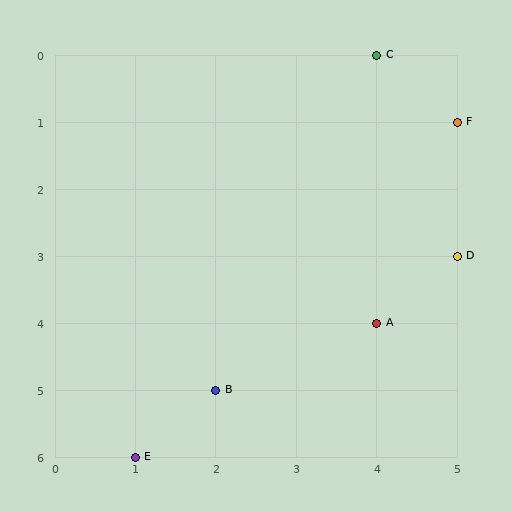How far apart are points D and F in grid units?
Points D and F are 2 rows apart.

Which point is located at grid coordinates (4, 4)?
Point A is at (4, 4).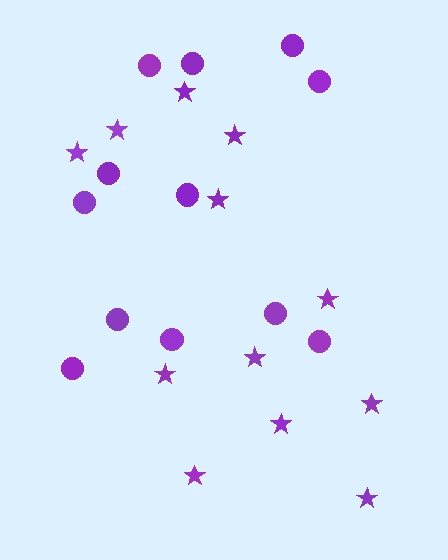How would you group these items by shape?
There are 2 groups: one group of circles (12) and one group of stars (12).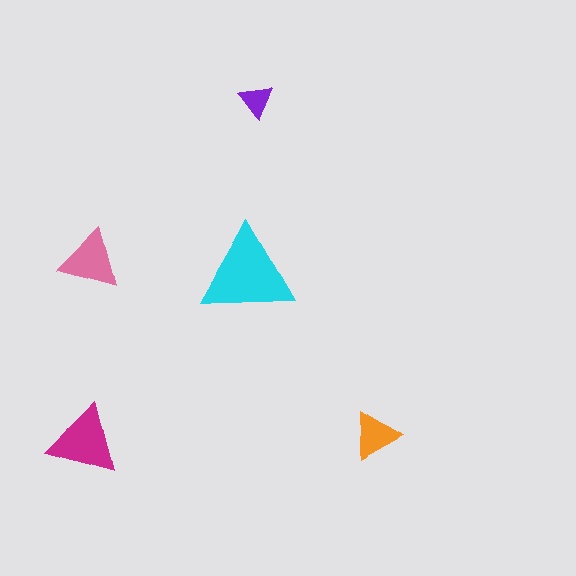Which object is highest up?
The purple triangle is topmost.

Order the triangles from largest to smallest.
the cyan one, the magenta one, the pink one, the orange one, the purple one.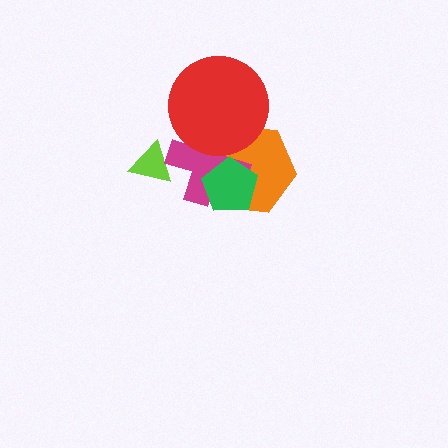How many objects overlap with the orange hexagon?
3 objects overlap with the orange hexagon.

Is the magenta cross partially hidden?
Yes, it is partially covered by another shape.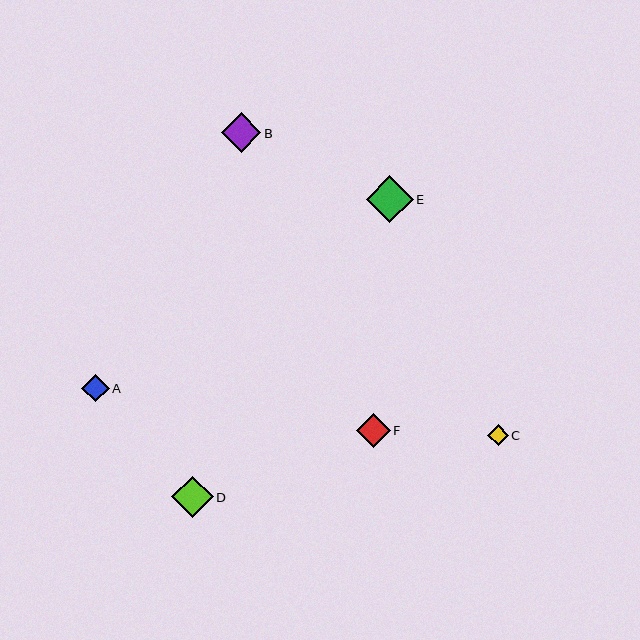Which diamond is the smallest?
Diamond C is the smallest with a size of approximately 21 pixels.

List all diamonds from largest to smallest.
From largest to smallest: E, D, B, F, A, C.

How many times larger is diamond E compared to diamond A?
Diamond E is approximately 1.7 times the size of diamond A.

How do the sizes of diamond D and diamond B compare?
Diamond D and diamond B are approximately the same size.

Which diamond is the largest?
Diamond E is the largest with a size of approximately 47 pixels.